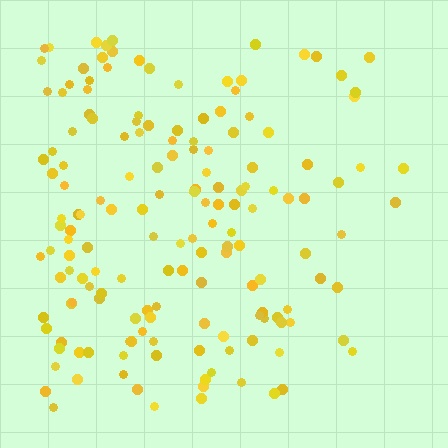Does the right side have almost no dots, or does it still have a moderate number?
Still a moderate number, just noticeably fewer than the left.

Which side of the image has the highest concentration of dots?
The left.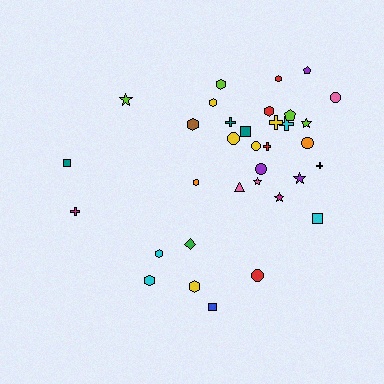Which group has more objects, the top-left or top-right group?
The top-right group.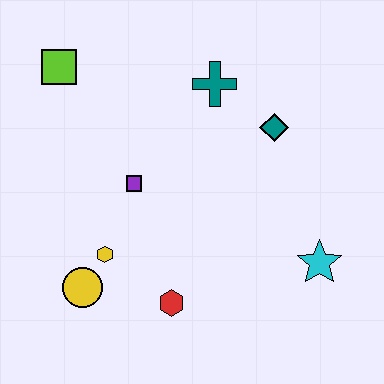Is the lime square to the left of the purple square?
Yes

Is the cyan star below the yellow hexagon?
Yes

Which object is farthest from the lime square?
The cyan star is farthest from the lime square.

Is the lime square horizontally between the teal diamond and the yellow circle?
No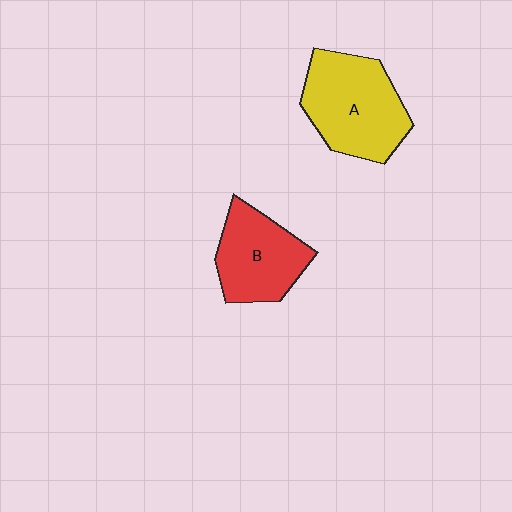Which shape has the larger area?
Shape A (yellow).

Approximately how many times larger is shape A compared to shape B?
Approximately 1.3 times.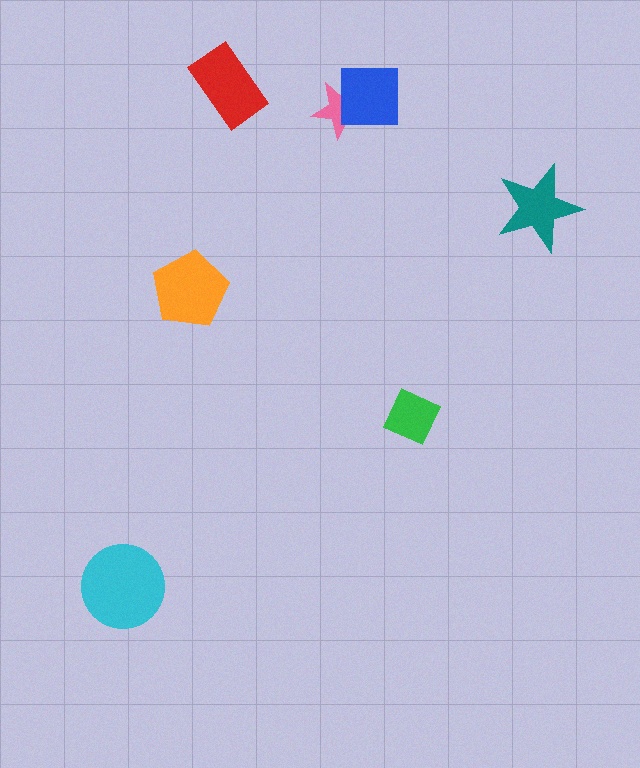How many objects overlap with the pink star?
1 object overlaps with the pink star.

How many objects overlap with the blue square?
1 object overlaps with the blue square.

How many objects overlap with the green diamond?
0 objects overlap with the green diamond.